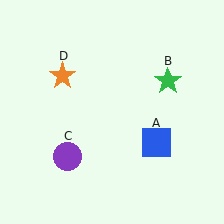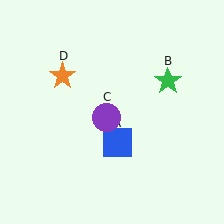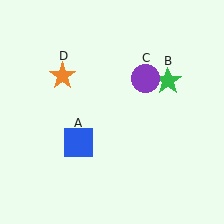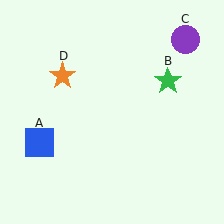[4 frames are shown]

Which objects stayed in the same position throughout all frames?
Green star (object B) and orange star (object D) remained stationary.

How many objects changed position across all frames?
2 objects changed position: blue square (object A), purple circle (object C).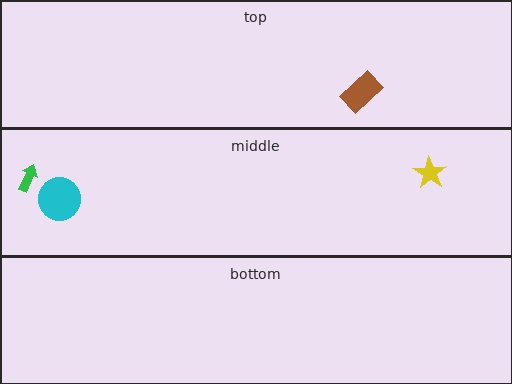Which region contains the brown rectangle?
The top region.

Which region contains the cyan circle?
The middle region.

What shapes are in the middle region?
The green arrow, the yellow star, the cyan circle.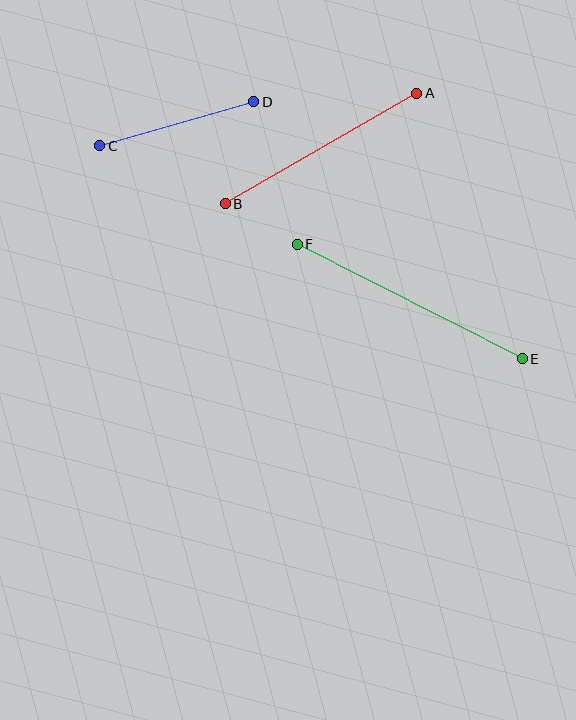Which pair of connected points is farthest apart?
Points E and F are farthest apart.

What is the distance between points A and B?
The distance is approximately 221 pixels.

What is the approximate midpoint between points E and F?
The midpoint is at approximately (410, 302) pixels.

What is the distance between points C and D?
The distance is approximately 160 pixels.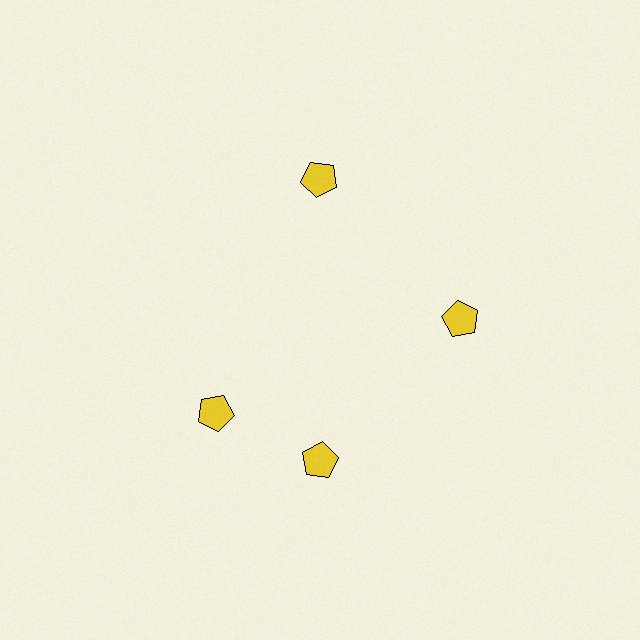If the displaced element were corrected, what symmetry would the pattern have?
It would have 4-fold rotational symmetry — the pattern would map onto itself every 90 degrees.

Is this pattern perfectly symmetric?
No. The 4 yellow pentagons are arranged in a ring, but one element near the 9 o'clock position is rotated out of alignment along the ring, breaking the 4-fold rotational symmetry.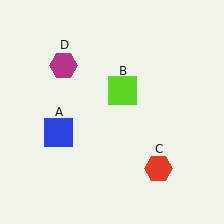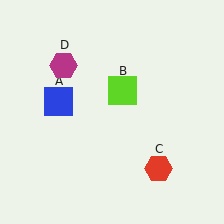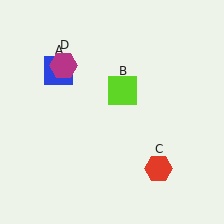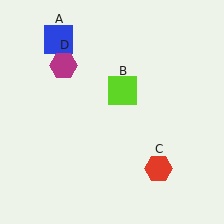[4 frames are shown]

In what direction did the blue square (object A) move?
The blue square (object A) moved up.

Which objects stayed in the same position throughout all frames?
Lime square (object B) and red hexagon (object C) and magenta hexagon (object D) remained stationary.